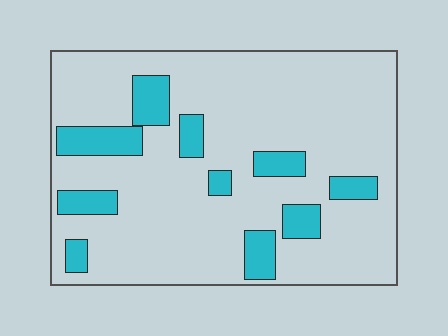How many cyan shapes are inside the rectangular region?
10.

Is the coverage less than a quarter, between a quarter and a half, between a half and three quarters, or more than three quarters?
Less than a quarter.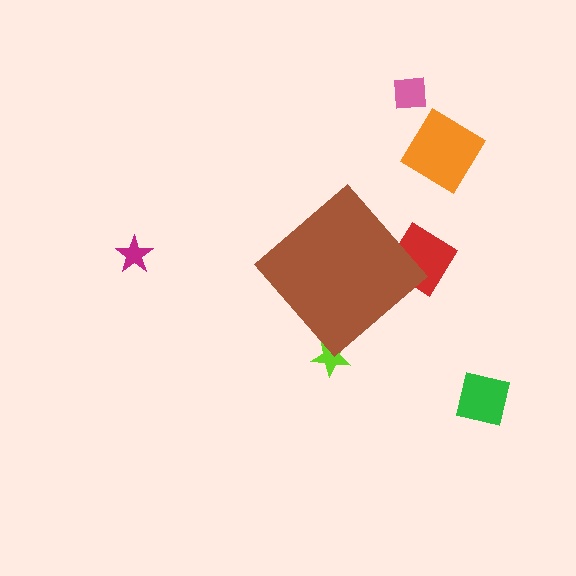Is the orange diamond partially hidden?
No, the orange diamond is fully visible.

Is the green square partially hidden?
No, the green square is fully visible.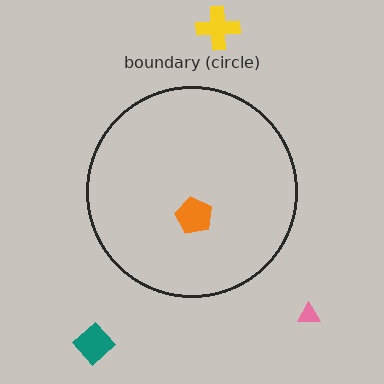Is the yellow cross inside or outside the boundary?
Outside.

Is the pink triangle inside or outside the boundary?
Outside.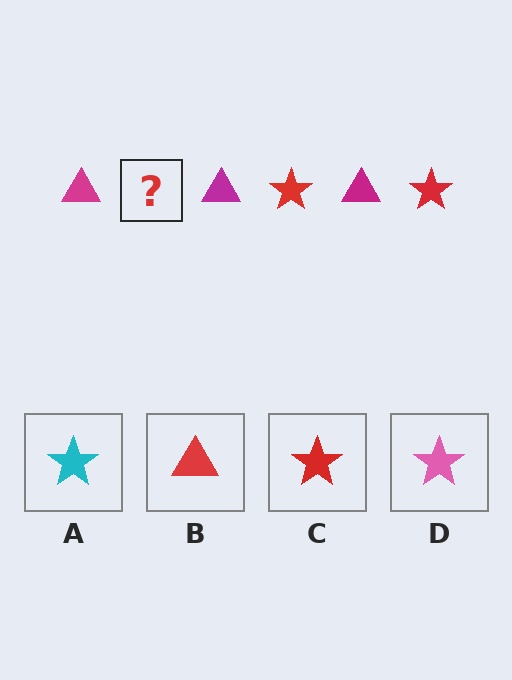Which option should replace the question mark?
Option C.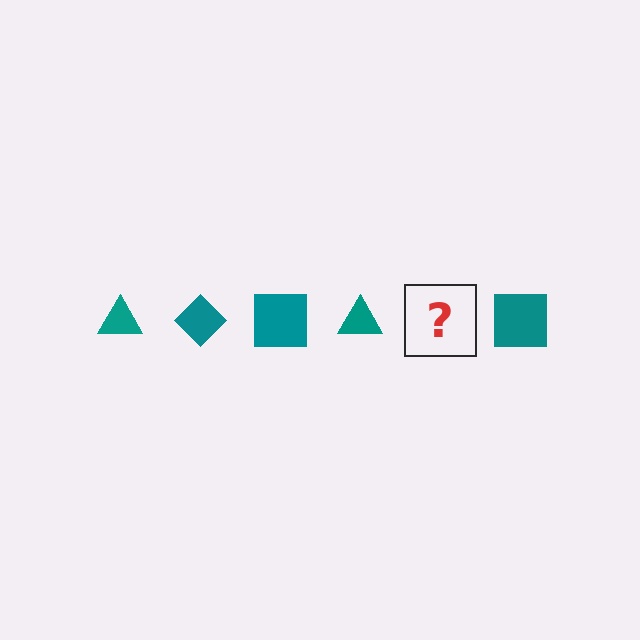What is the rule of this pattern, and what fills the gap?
The rule is that the pattern cycles through triangle, diamond, square shapes in teal. The gap should be filled with a teal diamond.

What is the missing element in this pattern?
The missing element is a teal diamond.